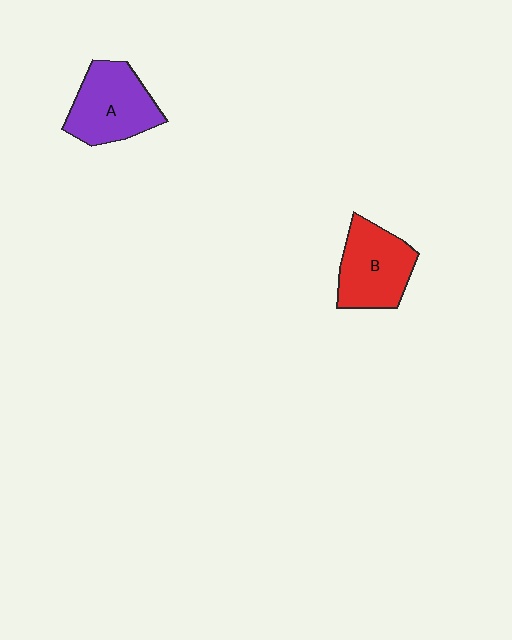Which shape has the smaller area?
Shape B (red).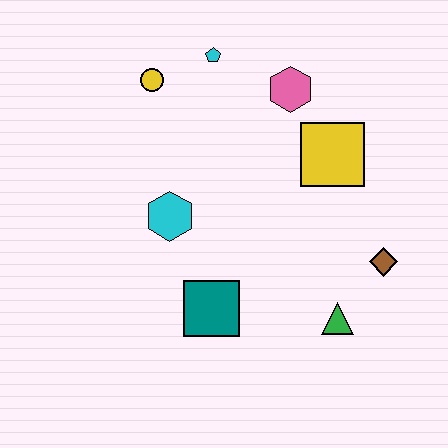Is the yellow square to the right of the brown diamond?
No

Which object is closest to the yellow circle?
The cyan pentagon is closest to the yellow circle.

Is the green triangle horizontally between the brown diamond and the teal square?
Yes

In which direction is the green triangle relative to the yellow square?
The green triangle is below the yellow square.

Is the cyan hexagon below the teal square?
No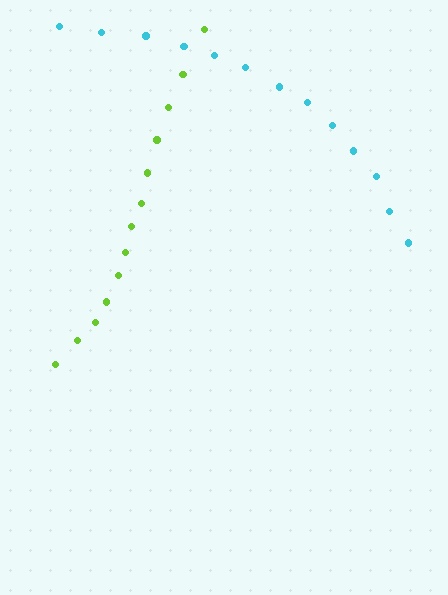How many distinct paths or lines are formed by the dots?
There are 2 distinct paths.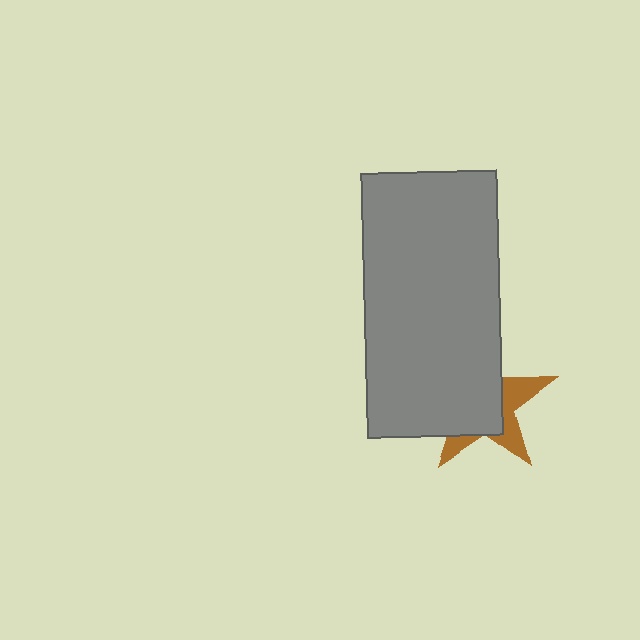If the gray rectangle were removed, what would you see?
You would see the complete brown star.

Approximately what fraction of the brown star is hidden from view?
Roughly 65% of the brown star is hidden behind the gray rectangle.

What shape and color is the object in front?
The object in front is a gray rectangle.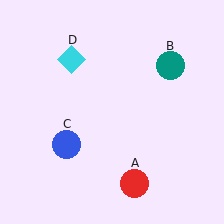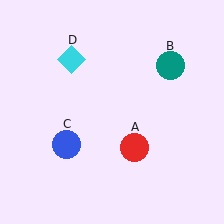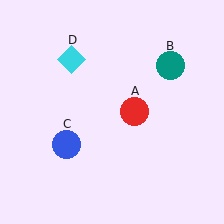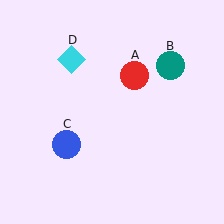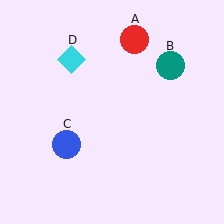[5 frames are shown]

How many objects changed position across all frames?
1 object changed position: red circle (object A).